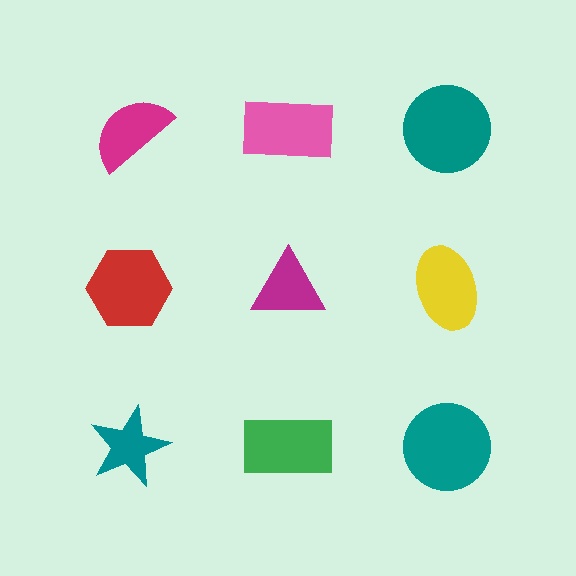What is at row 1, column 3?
A teal circle.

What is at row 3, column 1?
A teal star.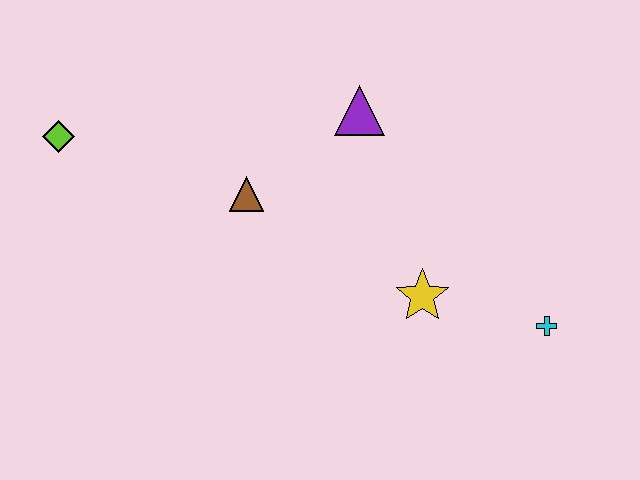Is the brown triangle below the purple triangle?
Yes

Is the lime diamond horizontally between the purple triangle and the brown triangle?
No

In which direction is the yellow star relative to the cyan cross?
The yellow star is to the left of the cyan cross.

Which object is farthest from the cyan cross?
The lime diamond is farthest from the cyan cross.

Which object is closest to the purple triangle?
The brown triangle is closest to the purple triangle.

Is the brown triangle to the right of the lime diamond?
Yes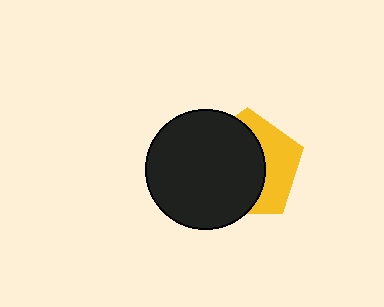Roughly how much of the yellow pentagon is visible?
A small part of it is visible (roughly 38%).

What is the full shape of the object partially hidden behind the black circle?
The partially hidden object is a yellow pentagon.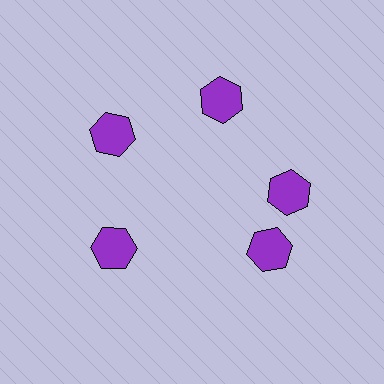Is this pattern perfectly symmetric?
No. The 5 purple hexagons are arranged in a ring, but one element near the 5 o'clock position is rotated out of alignment along the ring, breaking the 5-fold rotational symmetry.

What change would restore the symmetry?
The symmetry would be restored by rotating it back into even spacing with its neighbors so that all 5 hexagons sit at equal angles and equal distance from the center.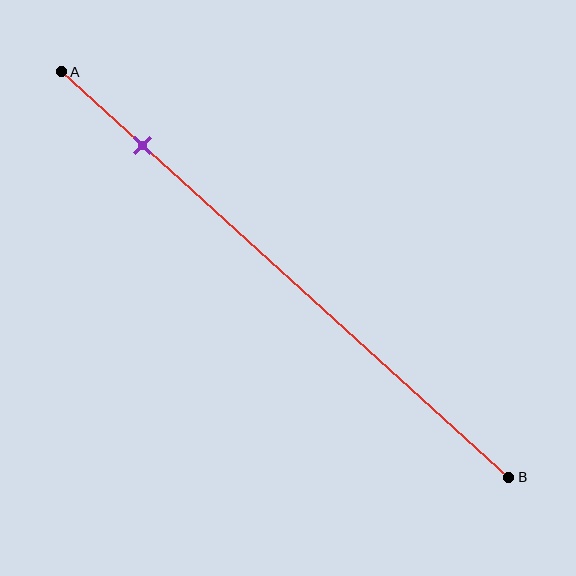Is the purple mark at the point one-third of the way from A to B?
No, the mark is at about 20% from A, not at the 33% one-third point.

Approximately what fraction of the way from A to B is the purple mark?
The purple mark is approximately 20% of the way from A to B.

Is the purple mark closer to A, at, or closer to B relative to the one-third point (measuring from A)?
The purple mark is closer to point A than the one-third point of segment AB.